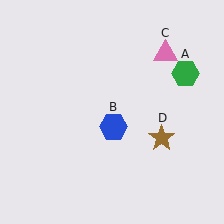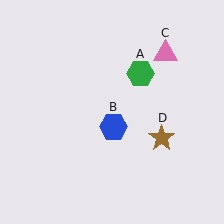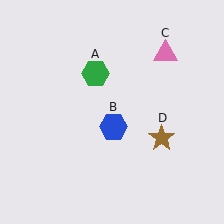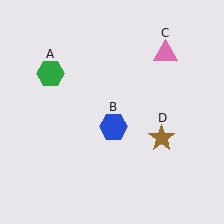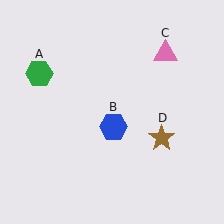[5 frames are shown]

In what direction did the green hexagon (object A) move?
The green hexagon (object A) moved left.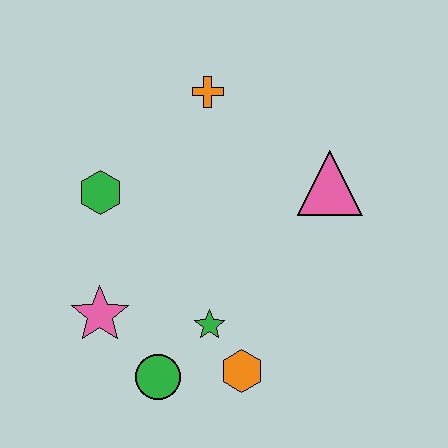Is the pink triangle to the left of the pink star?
No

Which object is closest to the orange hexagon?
The green star is closest to the orange hexagon.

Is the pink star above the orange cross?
No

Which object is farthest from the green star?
The orange cross is farthest from the green star.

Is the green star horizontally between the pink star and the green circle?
No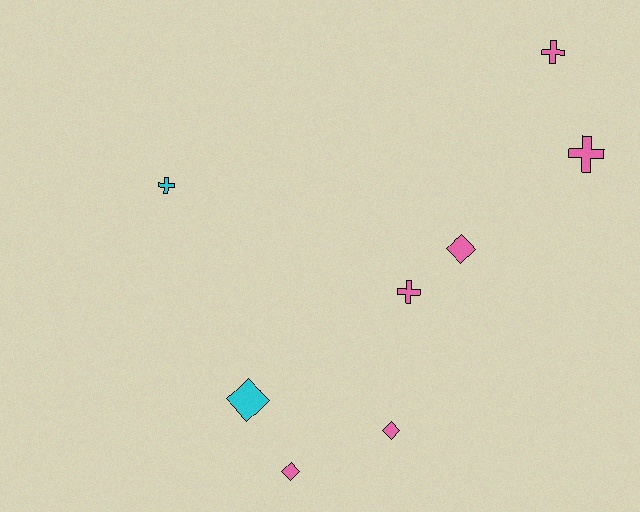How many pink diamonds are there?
There are 3 pink diamonds.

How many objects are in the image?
There are 8 objects.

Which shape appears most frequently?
Diamond, with 4 objects.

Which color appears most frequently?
Pink, with 6 objects.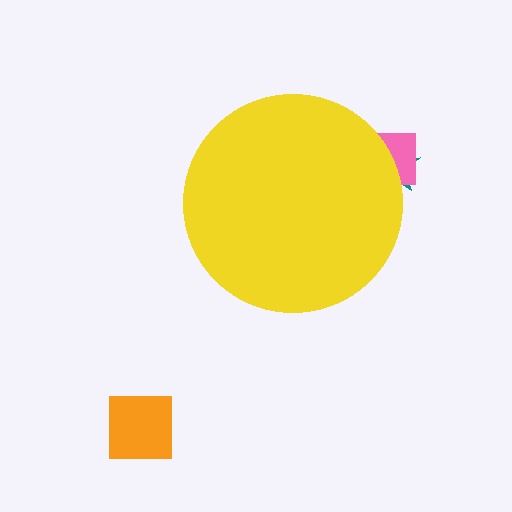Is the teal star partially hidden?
Yes, the teal star is partially hidden behind the yellow circle.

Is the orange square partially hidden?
No, the orange square is fully visible.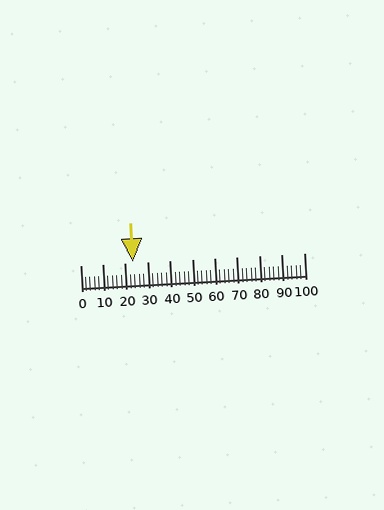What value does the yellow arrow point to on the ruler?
The yellow arrow points to approximately 24.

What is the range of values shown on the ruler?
The ruler shows values from 0 to 100.